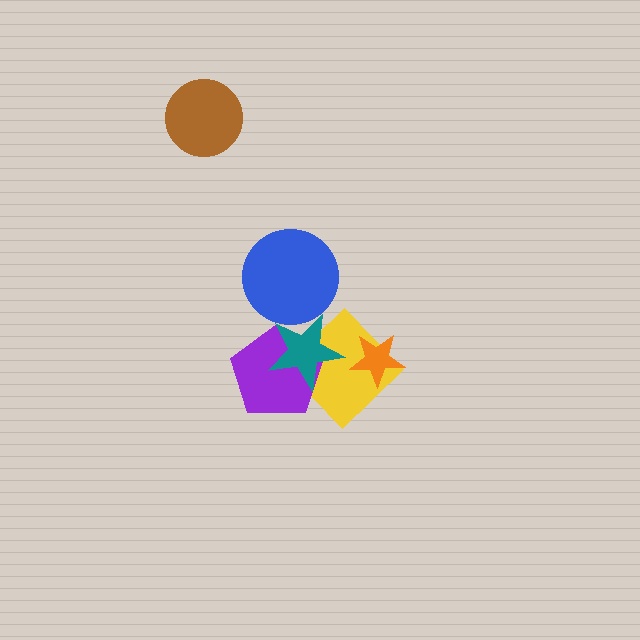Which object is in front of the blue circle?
The teal star is in front of the blue circle.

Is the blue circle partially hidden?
Yes, it is partially covered by another shape.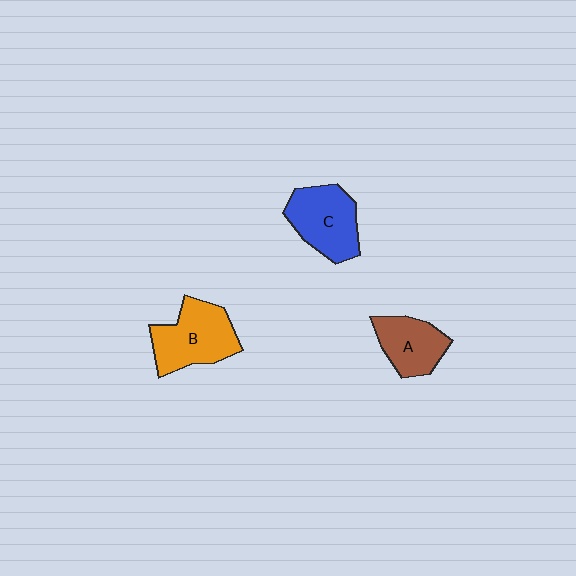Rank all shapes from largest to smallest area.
From largest to smallest: B (orange), C (blue), A (brown).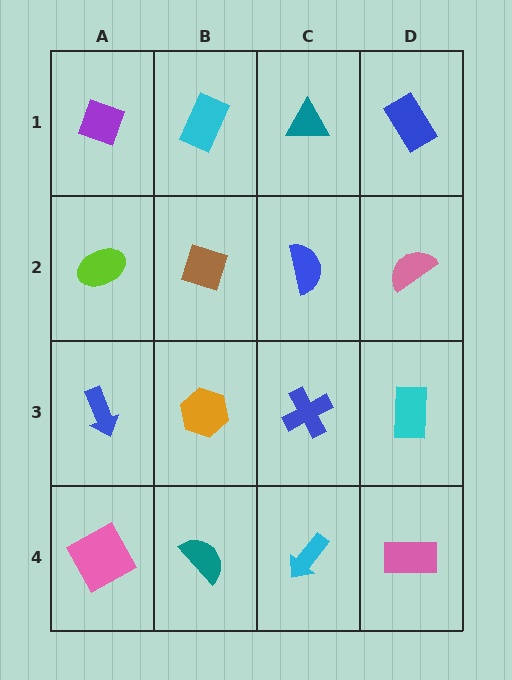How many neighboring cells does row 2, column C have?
4.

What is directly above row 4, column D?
A cyan rectangle.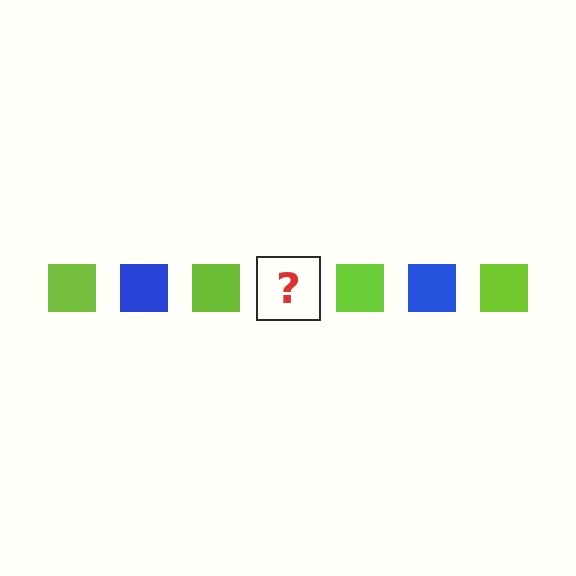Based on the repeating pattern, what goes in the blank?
The blank should be a blue square.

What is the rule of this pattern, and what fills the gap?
The rule is that the pattern cycles through lime, blue squares. The gap should be filled with a blue square.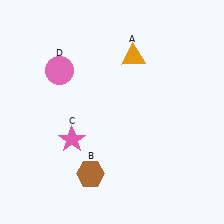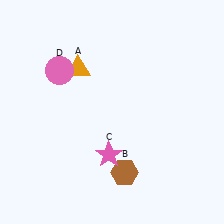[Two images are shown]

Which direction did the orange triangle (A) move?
The orange triangle (A) moved left.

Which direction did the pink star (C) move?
The pink star (C) moved right.